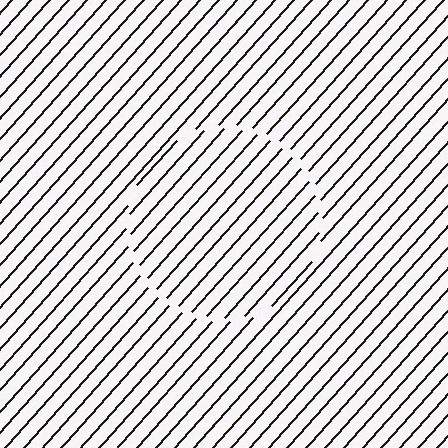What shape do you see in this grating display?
An illusory circle. The interior of the shape contains the same grating, shifted by half a period — the contour is defined by the phase discontinuity where line-ends from the inner and outer gratings abut.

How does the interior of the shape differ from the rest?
The interior of the shape contains the same grating, shifted by half a period — the contour is defined by the phase discontinuity where line-ends from the inner and outer gratings abut.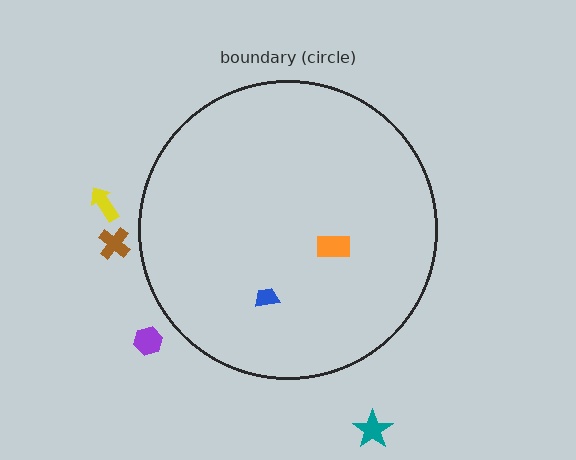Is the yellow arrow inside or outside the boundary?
Outside.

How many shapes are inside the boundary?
2 inside, 4 outside.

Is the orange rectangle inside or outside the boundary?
Inside.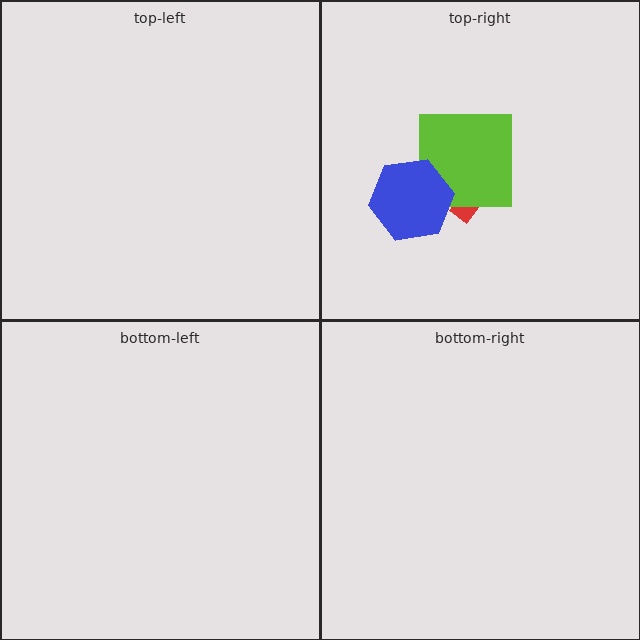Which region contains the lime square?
The top-right region.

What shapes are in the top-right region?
The red arrow, the lime square, the blue hexagon.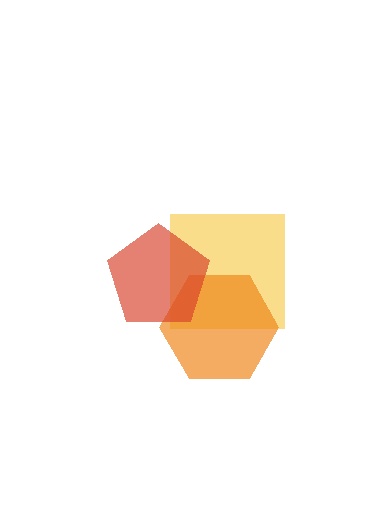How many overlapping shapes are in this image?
There are 3 overlapping shapes in the image.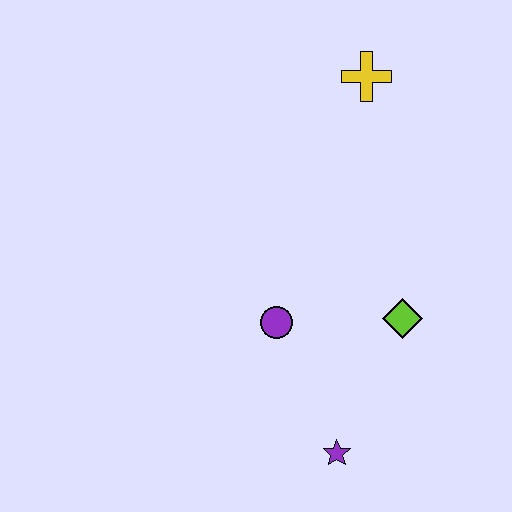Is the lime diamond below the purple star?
No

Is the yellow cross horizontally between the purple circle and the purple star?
No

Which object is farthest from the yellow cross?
The purple star is farthest from the yellow cross.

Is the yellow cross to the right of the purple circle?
Yes